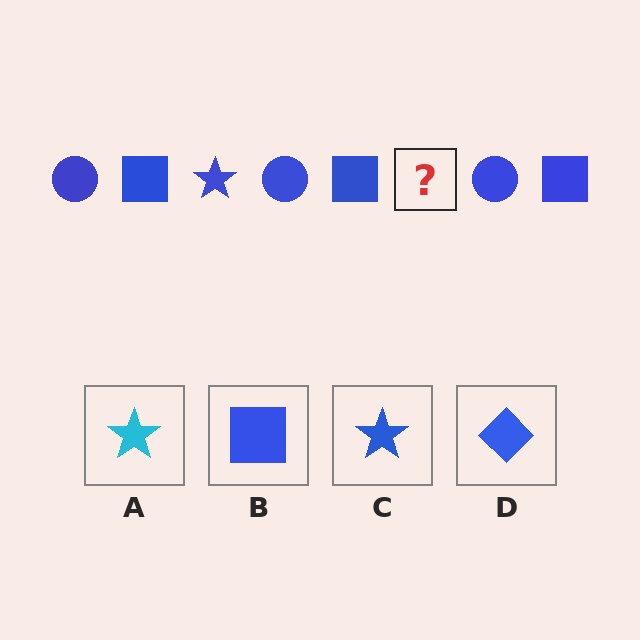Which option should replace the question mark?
Option C.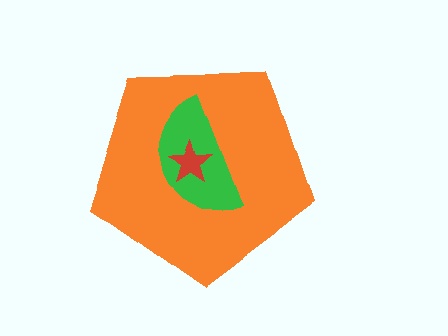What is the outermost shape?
The orange pentagon.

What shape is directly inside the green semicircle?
The red star.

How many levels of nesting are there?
3.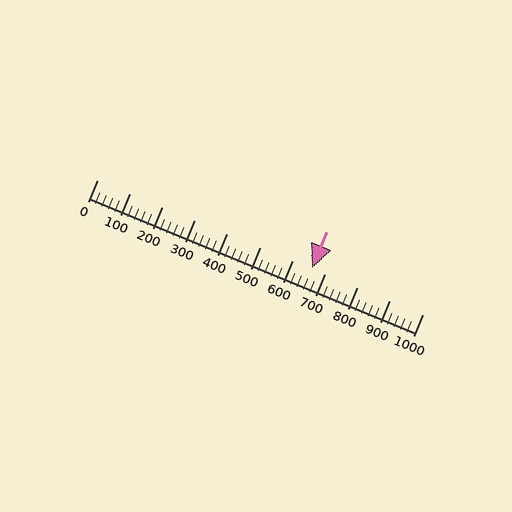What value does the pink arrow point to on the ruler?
The pink arrow points to approximately 660.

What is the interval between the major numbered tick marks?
The major tick marks are spaced 100 units apart.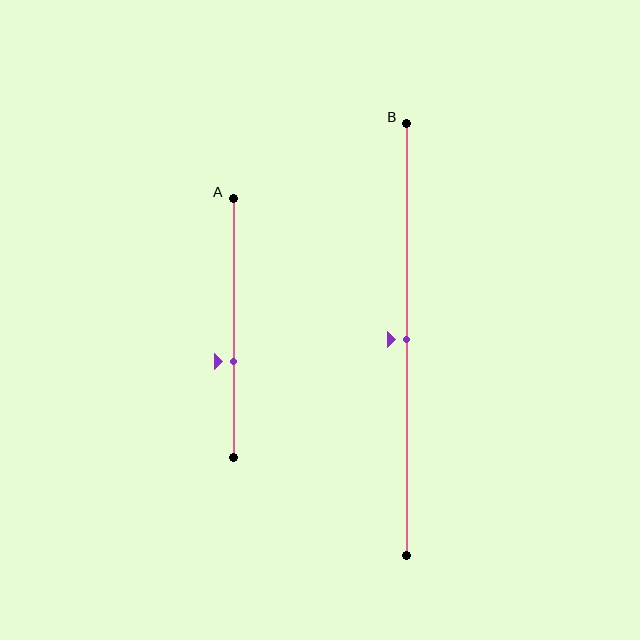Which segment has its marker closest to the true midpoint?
Segment B has its marker closest to the true midpoint.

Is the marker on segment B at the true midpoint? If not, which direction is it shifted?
Yes, the marker on segment B is at the true midpoint.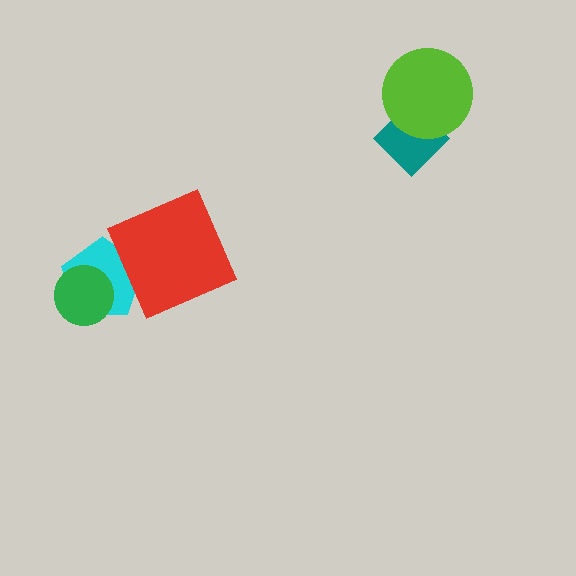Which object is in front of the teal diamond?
The lime circle is in front of the teal diamond.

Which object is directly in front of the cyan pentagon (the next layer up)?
The red square is directly in front of the cyan pentagon.